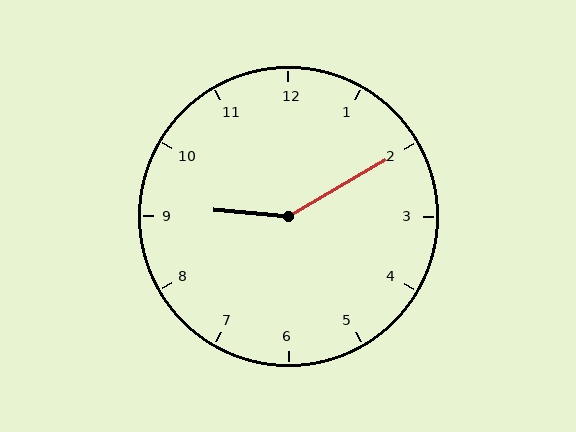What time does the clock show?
9:10.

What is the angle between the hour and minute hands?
Approximately 145 degrees.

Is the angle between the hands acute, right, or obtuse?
It is obtuse.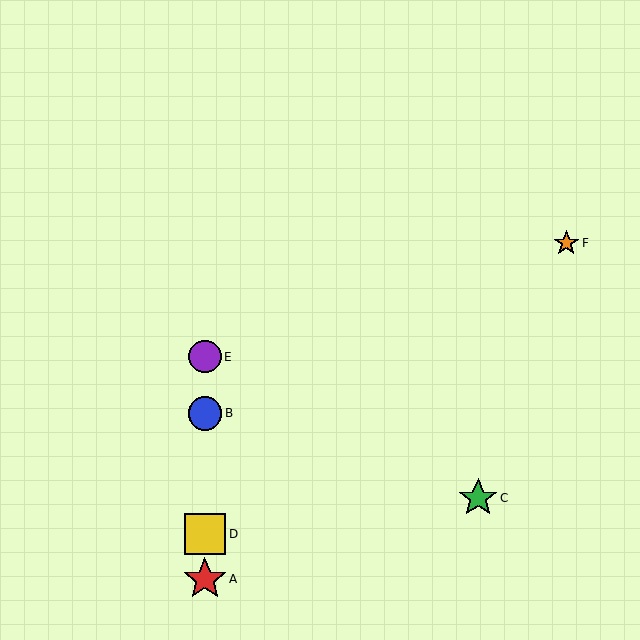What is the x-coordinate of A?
Object A is at x≈205.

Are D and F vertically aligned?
No, D is at x≈205 and F is at x≈566.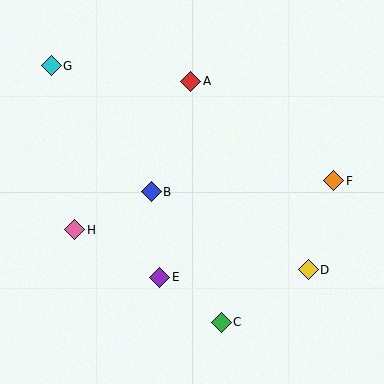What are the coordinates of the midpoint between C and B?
The midpoint between C and B is at (186, 257).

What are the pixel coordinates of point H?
Point H is at (75, 230).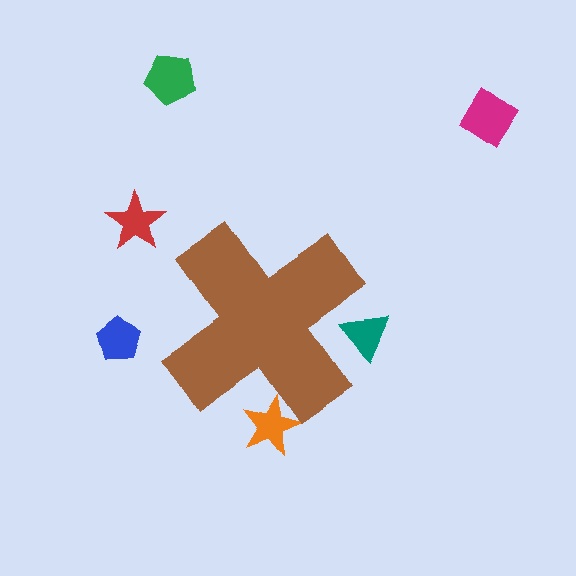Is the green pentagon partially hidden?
No, the green pentagon is fully visible.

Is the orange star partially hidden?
Yes, the orange star is partially hidden behind the brown cross.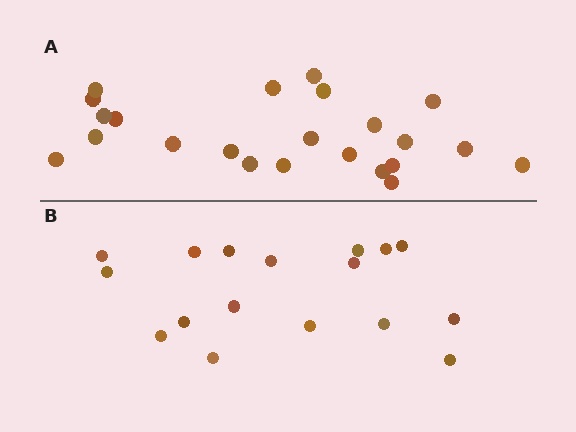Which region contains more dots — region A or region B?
Region A (the top region) has more dots.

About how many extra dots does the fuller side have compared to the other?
Region A has about 6 more dots than region B.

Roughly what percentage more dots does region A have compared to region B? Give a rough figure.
About 35% more.